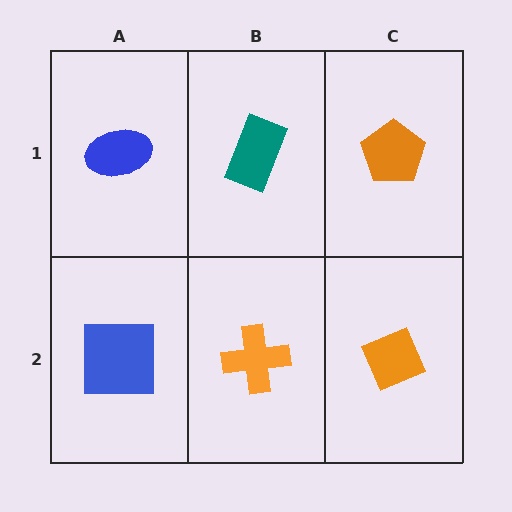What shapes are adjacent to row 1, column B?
An orange cross (row 2, column B), a blue ellipse (row 1, column A), an orange pentagon (row 1, column C).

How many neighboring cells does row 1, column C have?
2.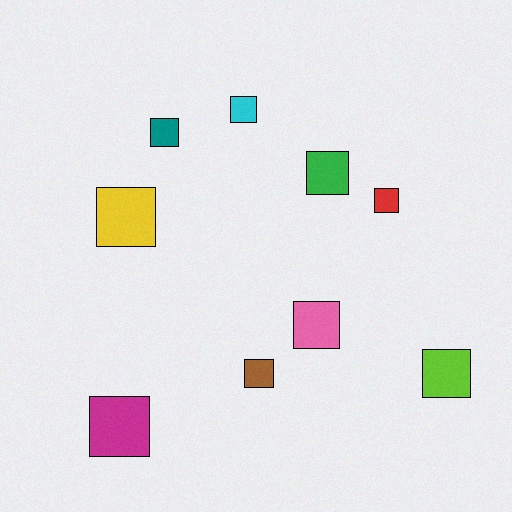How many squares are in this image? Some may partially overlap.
There are 9 squares.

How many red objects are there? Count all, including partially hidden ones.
There is 1 red object.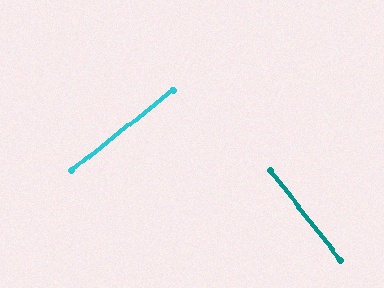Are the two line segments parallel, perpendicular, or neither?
Perpendicular — they meet at approximately 90°.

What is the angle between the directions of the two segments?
Approximately 90 degrees.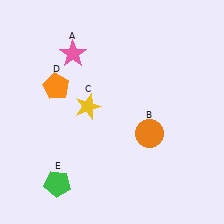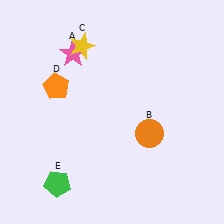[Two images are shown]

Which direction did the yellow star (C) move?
The yellow star (C) moved up.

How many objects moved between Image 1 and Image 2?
1 object moved between the two images.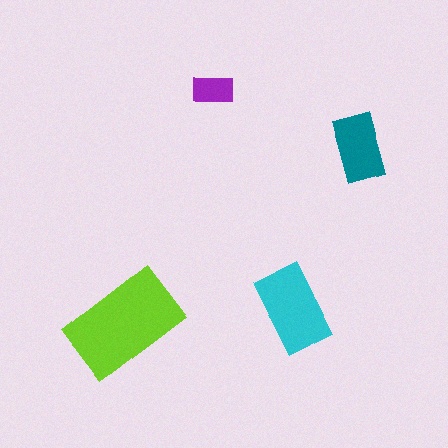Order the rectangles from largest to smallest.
the lime one, the cyan one, the teal one, the purple one.